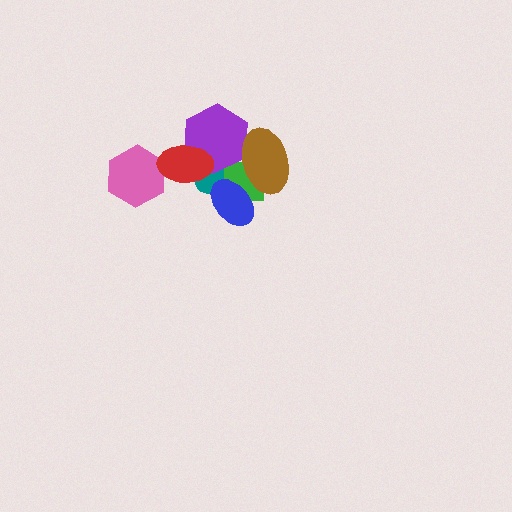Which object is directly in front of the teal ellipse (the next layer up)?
The green square is directly in front of the teal ellipse.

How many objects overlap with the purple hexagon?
4 objects overlap with the purple hexagon.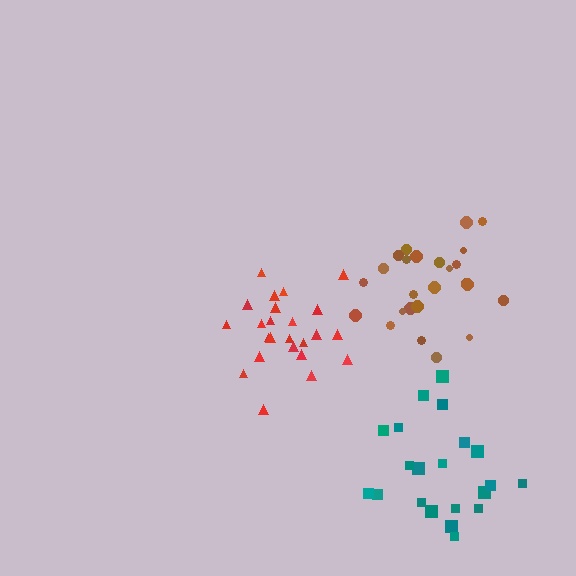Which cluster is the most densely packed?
Red.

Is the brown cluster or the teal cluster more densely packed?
Brown.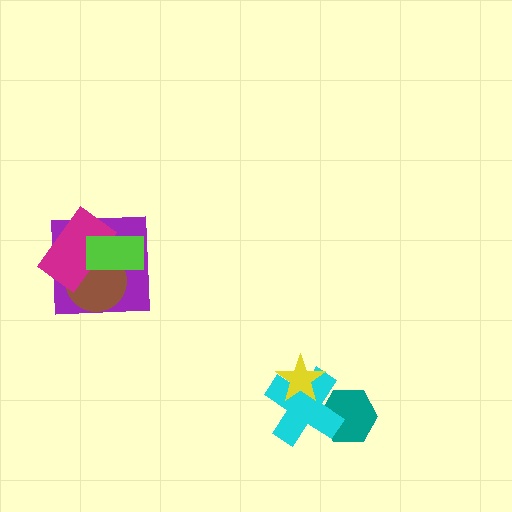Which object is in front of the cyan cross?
The yellow star is in front of the cyan cross.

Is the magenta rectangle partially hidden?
Yes, it is partially covered by another shape.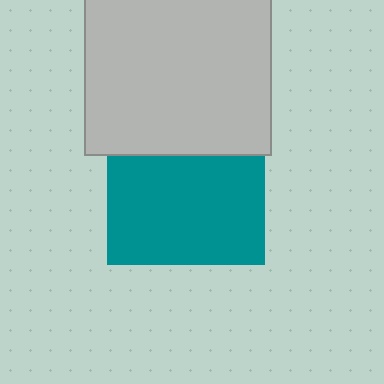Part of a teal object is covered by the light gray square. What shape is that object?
It is a square.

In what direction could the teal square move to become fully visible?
The teal square could move down. That would shift it out from behind the light gray square entirely.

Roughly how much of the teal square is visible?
Most of it is visible (roughly 70%).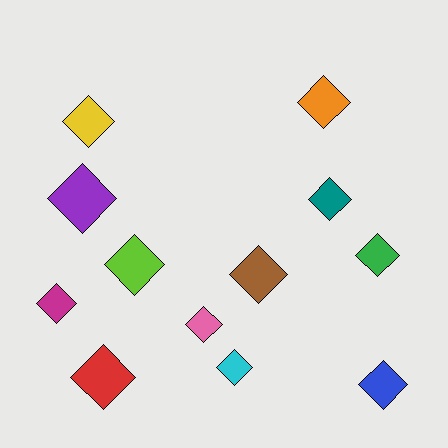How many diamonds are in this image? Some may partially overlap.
There are 12 diamonds.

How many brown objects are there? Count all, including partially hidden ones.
There is 1 brown object.